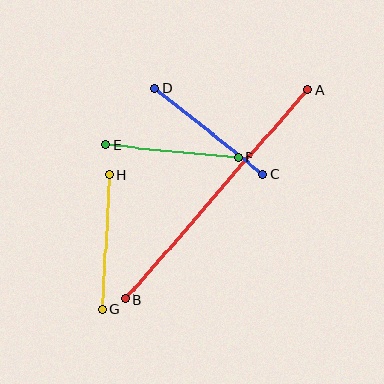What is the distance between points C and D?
The distance is approximately 138 pixels.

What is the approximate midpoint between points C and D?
The midpoint is at approximately (209, 131) pixels.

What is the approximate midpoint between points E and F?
The midpoint is at approximately (173, 151) pixels.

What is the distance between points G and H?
The distance is approximately 135 pixels.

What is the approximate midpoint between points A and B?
The midpoint is at approximately (216, 194) pixels.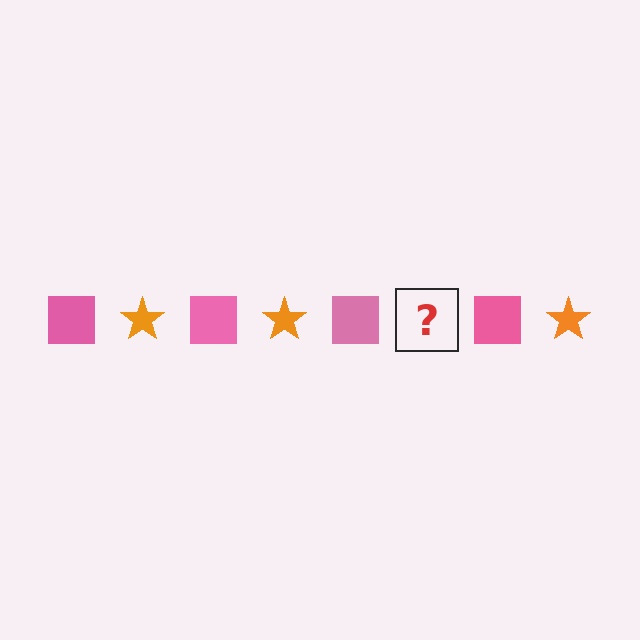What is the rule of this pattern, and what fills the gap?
The rule is that the pattern alternates between pink square and orange star. The gap should be filled with an orange star.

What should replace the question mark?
The question mark should be replaced with an orange star.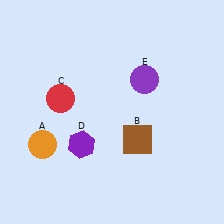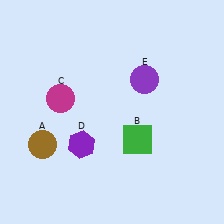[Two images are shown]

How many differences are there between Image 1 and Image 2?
There are 3 differences between the two images.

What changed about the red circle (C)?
In Image 1, C is red. In Image 2, it changed to magenta.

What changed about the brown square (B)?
In Image 1, B is brown. In Image 2, it changed to green.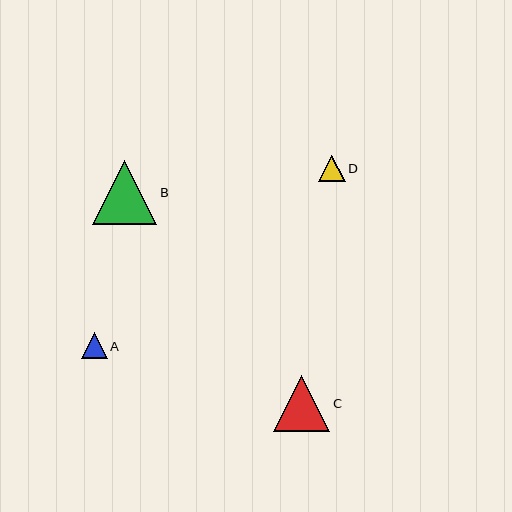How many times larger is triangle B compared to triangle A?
Triangle B is approximately 2.4 times the size of triangle A.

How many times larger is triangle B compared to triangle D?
Triangle B is approximately 2.4 times the size of triangle D.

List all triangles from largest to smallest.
From largest to smallest: B, C, D, A.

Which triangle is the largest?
Triangle B is the largest with a size of approximately 64 pixels.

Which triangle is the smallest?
Triangle A is the smallest with a size of approximately 26 pixels.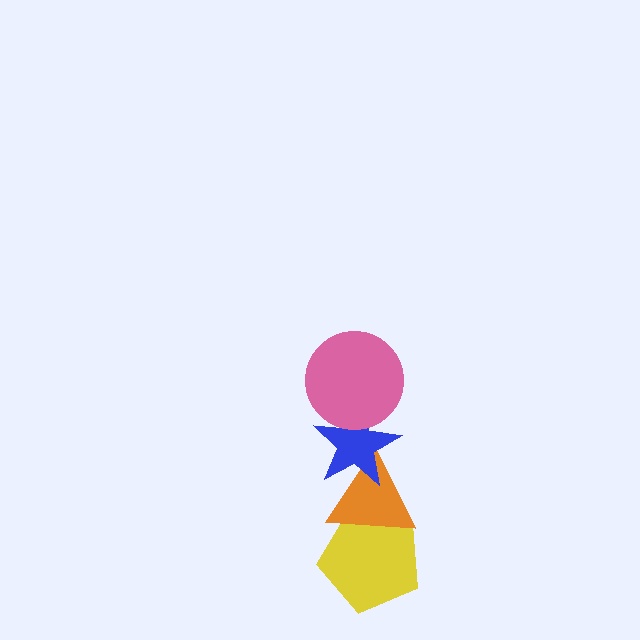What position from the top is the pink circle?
The pink circle is 1st from the top.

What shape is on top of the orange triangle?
The blue star is on top of the orange triangle.